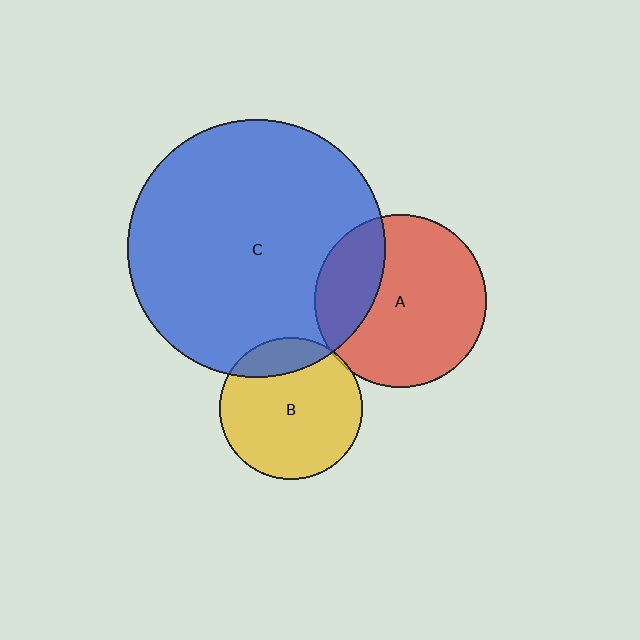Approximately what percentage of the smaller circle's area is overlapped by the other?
Approximately 5%.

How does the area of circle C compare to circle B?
Approximately 3.3 times.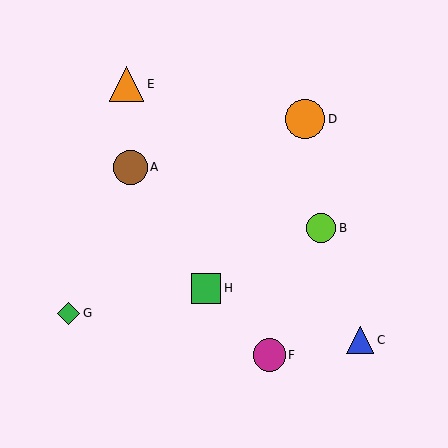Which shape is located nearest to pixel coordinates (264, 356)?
The magenta circle (labeled F) at (269, 355) is nearest to that location.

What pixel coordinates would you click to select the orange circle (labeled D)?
Click at (305, 119) to select the orange circle D.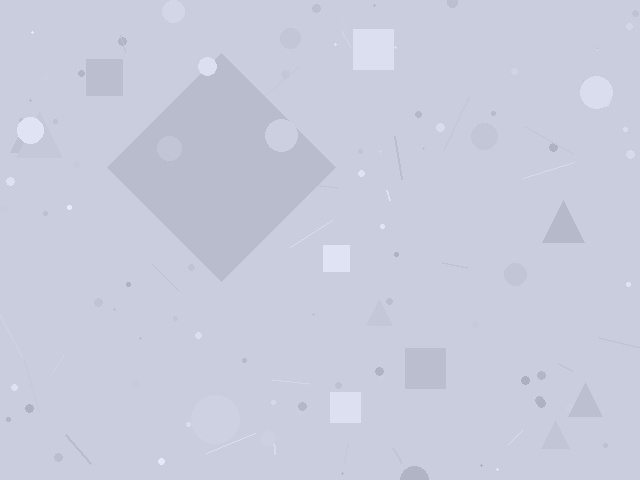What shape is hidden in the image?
A diamond is hidden in the image.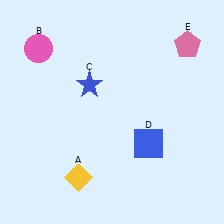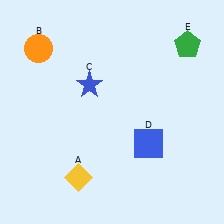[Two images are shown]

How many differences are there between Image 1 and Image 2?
There are 2 differences between the two images.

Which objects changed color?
B changed from pink to orange. E changed from pink to green.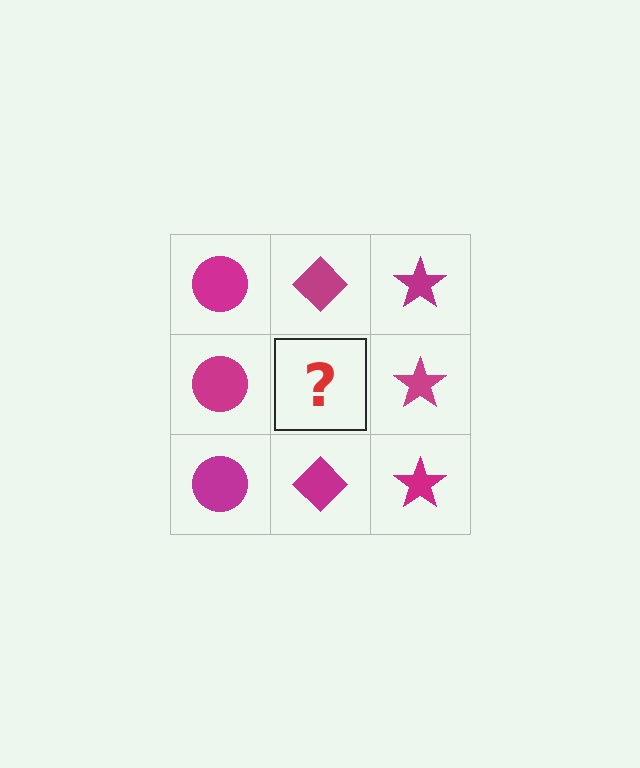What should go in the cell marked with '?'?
The missing cell should contain a magenta diamond.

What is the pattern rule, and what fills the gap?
The rule is that each column has a consistent shape. The gap should be filled with a magenta diamond.